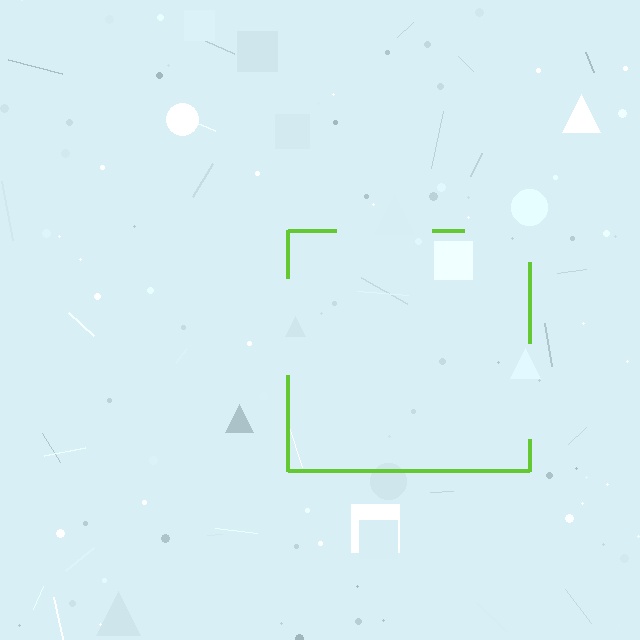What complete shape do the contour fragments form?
The contour fragments form a square.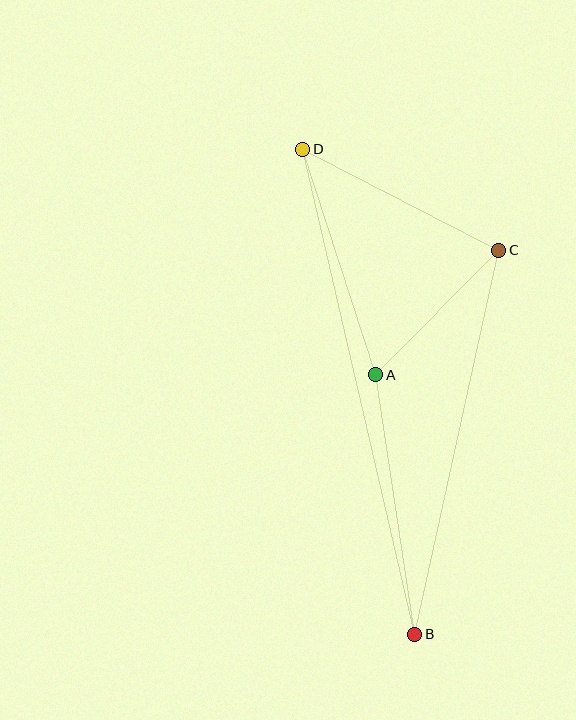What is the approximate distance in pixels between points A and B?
The distance between A and B is approximately 262 pixels.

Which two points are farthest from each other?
Points B and D are farthest from each other.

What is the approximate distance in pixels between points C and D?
The distance between C and D is approximately 220 pixels.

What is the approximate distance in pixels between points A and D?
The distance between A and D is approximately 237 pixels.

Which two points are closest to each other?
Points A and C are closest to each other.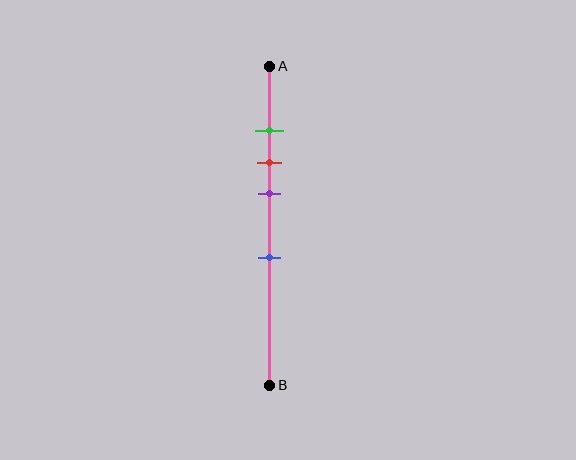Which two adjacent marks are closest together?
The green and red marks are the closest adjacent pair.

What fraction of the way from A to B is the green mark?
The green mark is approximately 20% (0.2) of the way from A to B.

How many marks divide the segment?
There are 4 marks dividing the segment.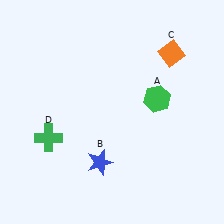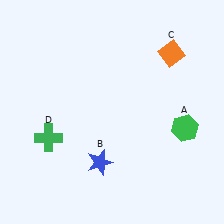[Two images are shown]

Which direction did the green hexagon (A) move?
The green hexagon (A) moved down.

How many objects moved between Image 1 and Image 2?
1 object moved between the two images.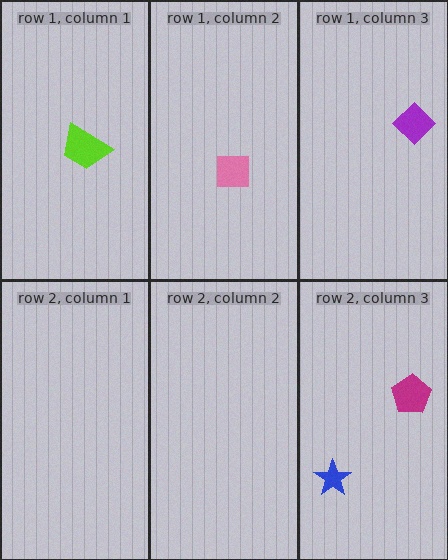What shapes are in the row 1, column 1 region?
The lime trapezoid.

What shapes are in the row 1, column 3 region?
The purple diamond.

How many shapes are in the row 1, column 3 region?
1.